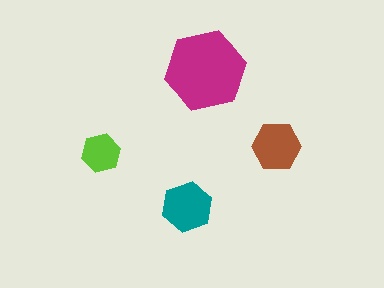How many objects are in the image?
There are 4 objects in the image.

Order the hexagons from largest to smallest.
the magenta one, the teal one, the brown one, the lime one.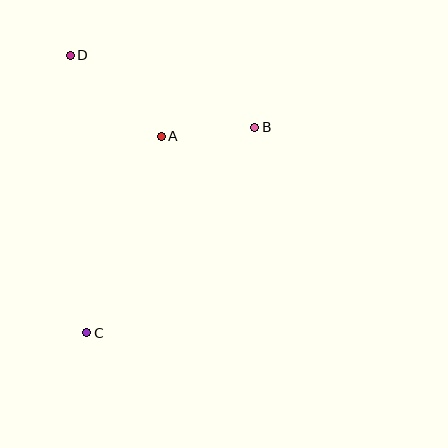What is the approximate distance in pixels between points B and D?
The distance between B and D is approximately 198 pixels.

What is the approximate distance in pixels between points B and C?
The distance between B and C is approximately 265 pixels.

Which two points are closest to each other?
Points A and B are closest to each other.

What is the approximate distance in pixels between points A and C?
The distance between A and C is approximately 210 pixels.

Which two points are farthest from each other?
Points C and D are farthest from each other.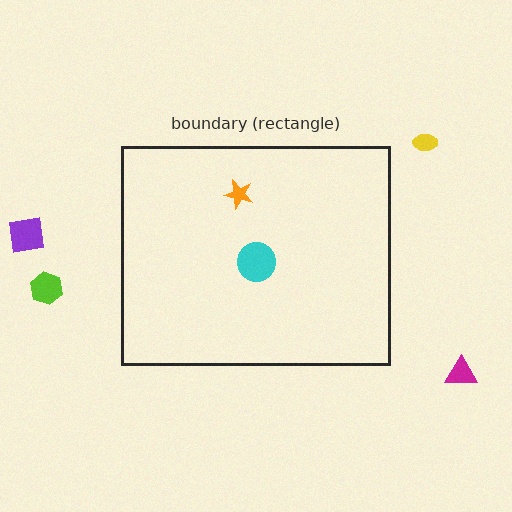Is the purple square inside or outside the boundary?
Outside.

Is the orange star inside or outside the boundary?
Inside.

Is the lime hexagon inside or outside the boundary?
Outside.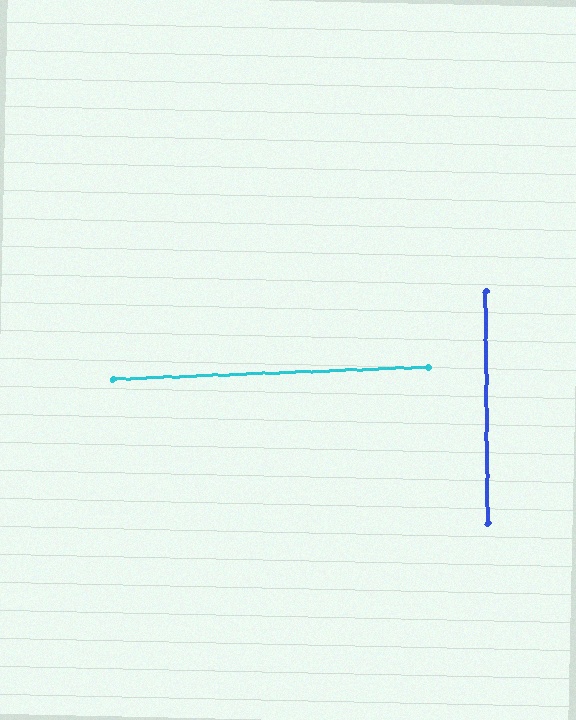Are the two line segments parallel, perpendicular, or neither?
Perpendicular — they meet at approximately 88°.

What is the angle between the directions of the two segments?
Approximately 88 degrees.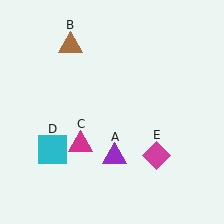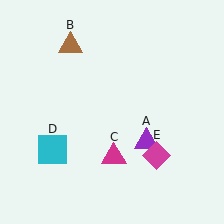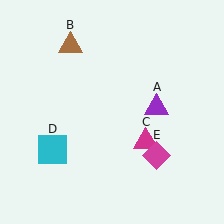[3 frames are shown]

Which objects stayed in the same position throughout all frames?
Brown triangle (object B) and cyan square (object D) and magenta diamond (object E) remained stationary.